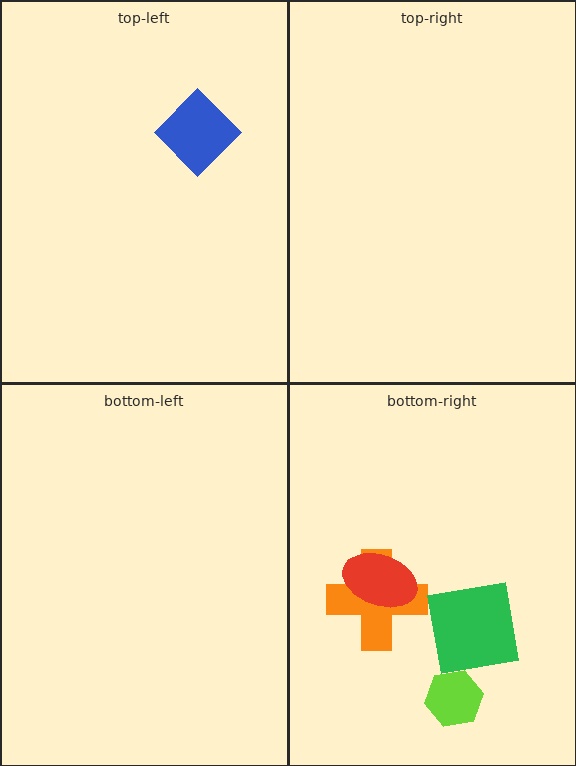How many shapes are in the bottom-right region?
4.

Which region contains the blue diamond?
The top-left region.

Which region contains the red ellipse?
The bottom-right region.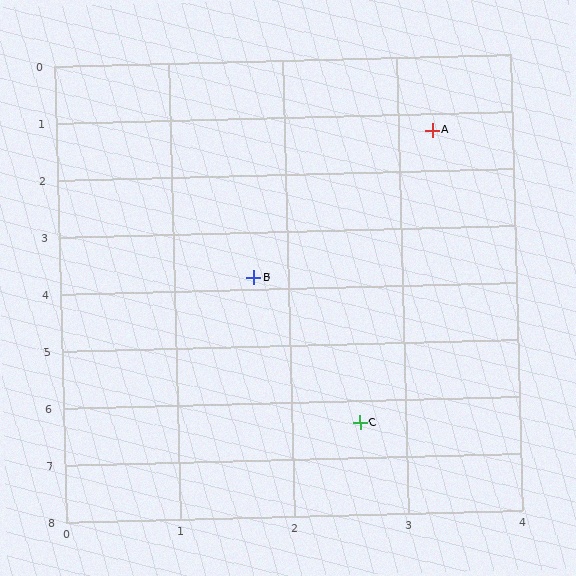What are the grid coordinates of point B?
Point B is at approximately (1.7, 3.8).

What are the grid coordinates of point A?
Point A is at approximately (3.3, 1.3).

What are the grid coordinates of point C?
Point C is at approximately (2.6, 6.4).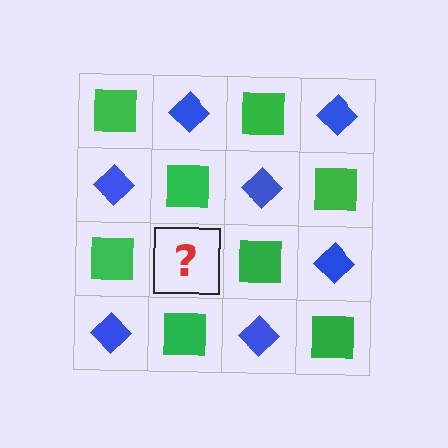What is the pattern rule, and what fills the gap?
The rule is that it alternates green square and blue diamond in a checkerboard pattern. The gap should be filled with a blue diamond.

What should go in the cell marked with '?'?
The missing cell should contain a blue diamond.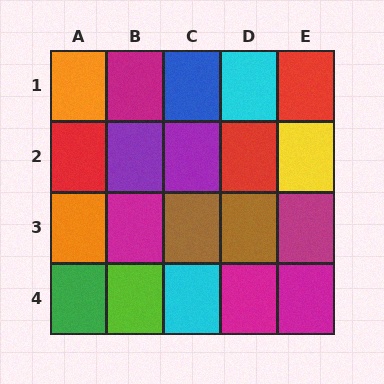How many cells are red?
3 cells are red.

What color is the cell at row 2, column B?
Purple.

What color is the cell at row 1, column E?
Red.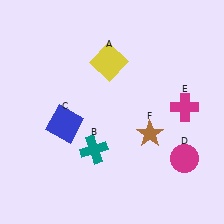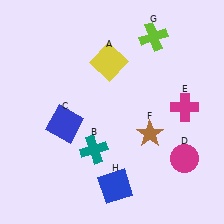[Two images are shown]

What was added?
A lime cross (G), a blue square (H) were added in Image 2.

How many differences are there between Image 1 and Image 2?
There are 2 differences between the two images.